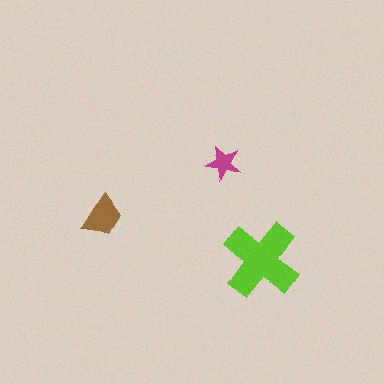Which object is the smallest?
The magenta star.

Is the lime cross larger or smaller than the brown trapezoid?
Larger.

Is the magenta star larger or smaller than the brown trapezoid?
Smaller.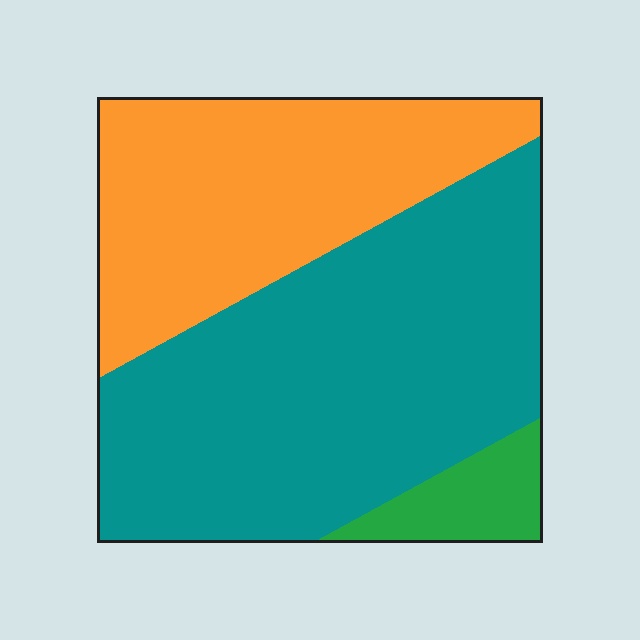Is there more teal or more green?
Teal.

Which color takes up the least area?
Green, at roughly 5%.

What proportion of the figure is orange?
Orange takes up between a third and a half of the figure.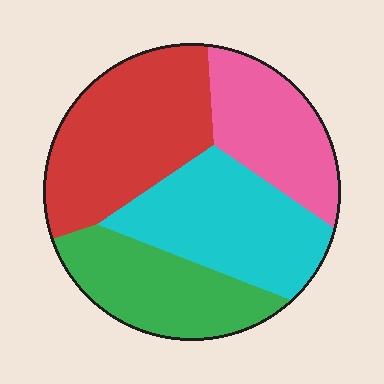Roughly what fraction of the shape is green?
Green takes up about one fifth (1/5) of the shape.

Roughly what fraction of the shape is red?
Red covers roughly 30% of the shape.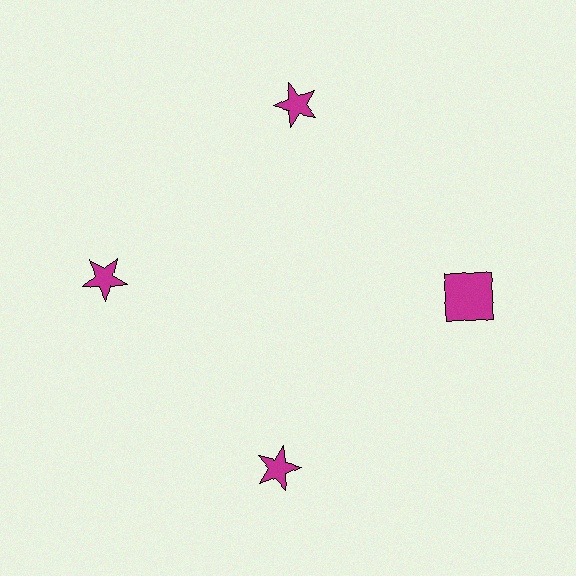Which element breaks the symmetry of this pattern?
The magenta square at roughly the 3 o'clock position breaks the symmetry. All other shapes are magenta stars.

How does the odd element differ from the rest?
It has a different shape: square instead of star.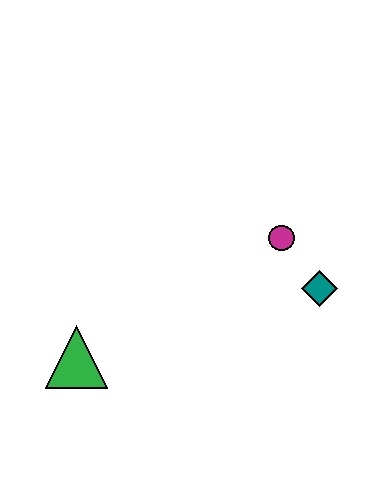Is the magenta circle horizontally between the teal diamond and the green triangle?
Yes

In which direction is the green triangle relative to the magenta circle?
The green triangle is to the left of the magenta circle.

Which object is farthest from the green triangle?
The teal diamond is farthest from the green triangle.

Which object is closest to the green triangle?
The magenta circle is closest to the green triangle.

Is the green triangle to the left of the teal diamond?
Yes